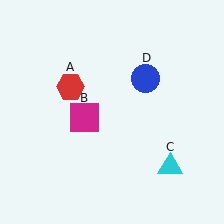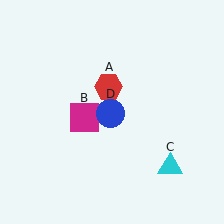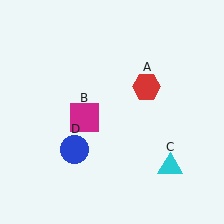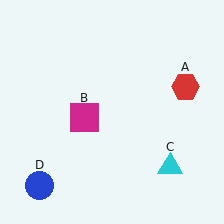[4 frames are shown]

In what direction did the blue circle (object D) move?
The blue circle (object D) moved down and to the left.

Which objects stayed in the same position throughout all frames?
Magenta square (object B) and cyan triangle (object C) remained stationary.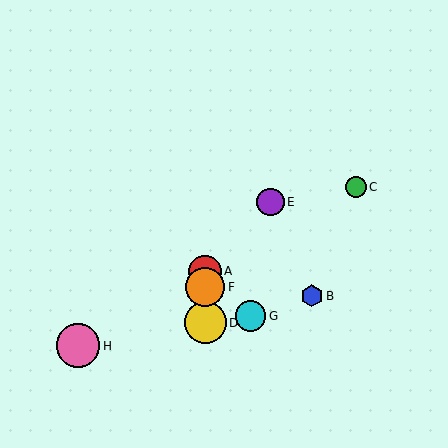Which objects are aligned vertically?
Objects A, D, F are aligned vertically.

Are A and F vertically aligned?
Yes, both are at x≈205.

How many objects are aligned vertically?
3 objects (A, D, F) are aligned vertically.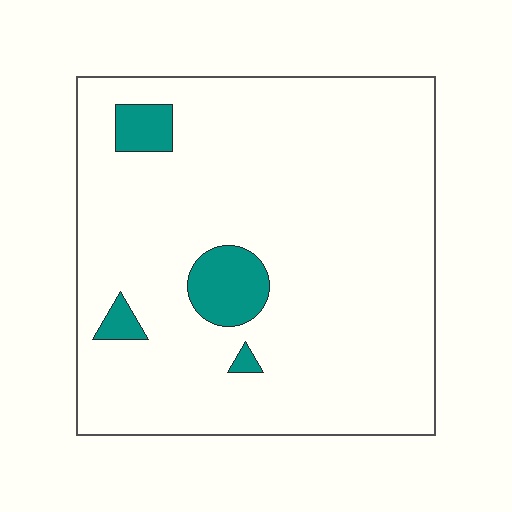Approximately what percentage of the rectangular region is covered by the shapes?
Approximately 10%.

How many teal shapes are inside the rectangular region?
4.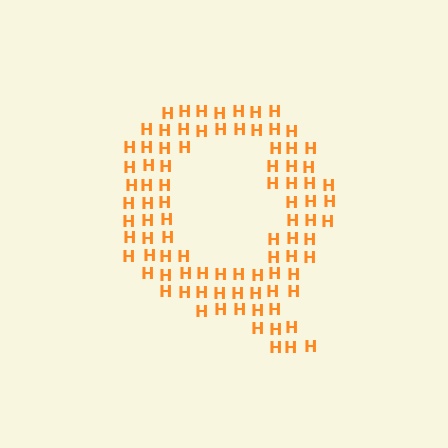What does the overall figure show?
The overall figure shows the letter Q.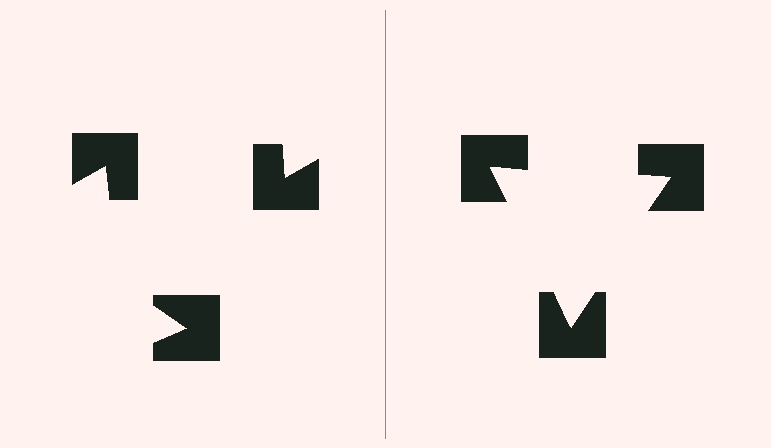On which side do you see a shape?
An illusory triangle appears on the right side. On the left side the wedge cuts are rotated, so no coherent shape forms.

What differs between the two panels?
The notched squares are positioned identically on both sides; only the wedge orientations differ. On the right they align to a triangle; on the left they are misaligned.